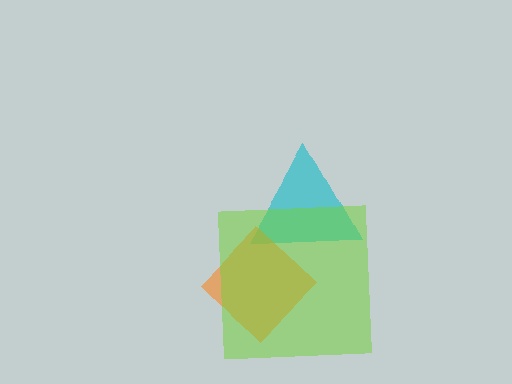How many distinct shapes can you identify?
There are 3 distinct shapes: a cyan triangle, an orange diamond, a lime square.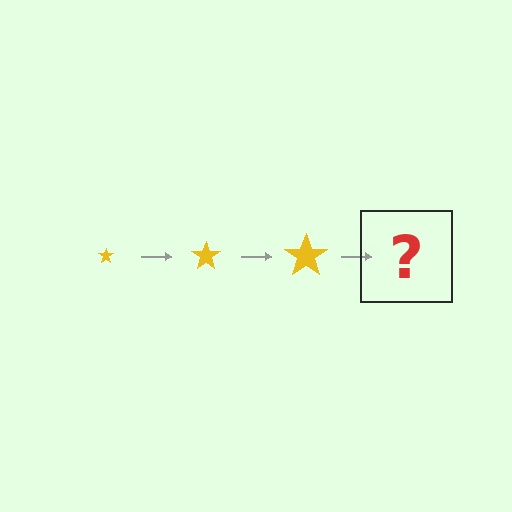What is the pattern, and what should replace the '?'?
The pattern is that the star gets progressively larger each step. The '?' should be a yellow star, larger than the previous one.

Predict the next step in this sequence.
The next step is a yellow star, larger than the previous one.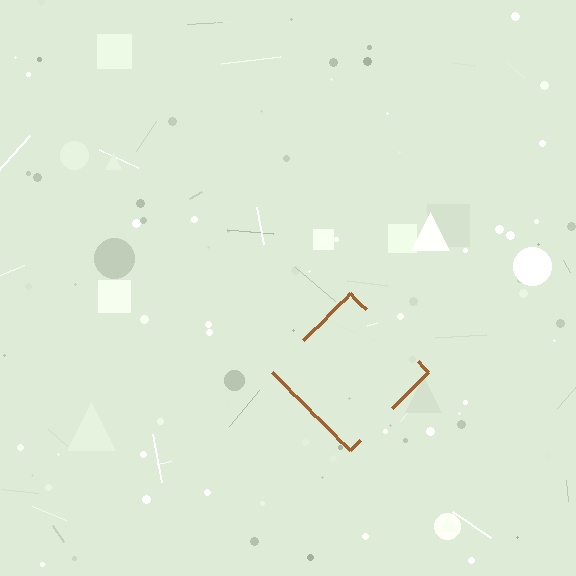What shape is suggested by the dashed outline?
The dashed outline suggests a diamond.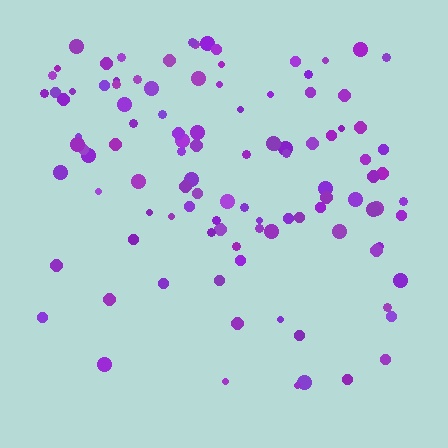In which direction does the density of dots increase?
From bottom to top, with the top side densest.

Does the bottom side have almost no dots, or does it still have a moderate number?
Still a moderate number, just noticeably fewer than the top.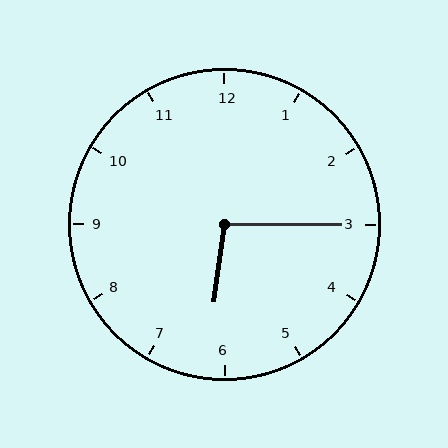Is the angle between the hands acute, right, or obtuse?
It is obtuse.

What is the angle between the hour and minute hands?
Approximately 98 degrees.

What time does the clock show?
6:15.